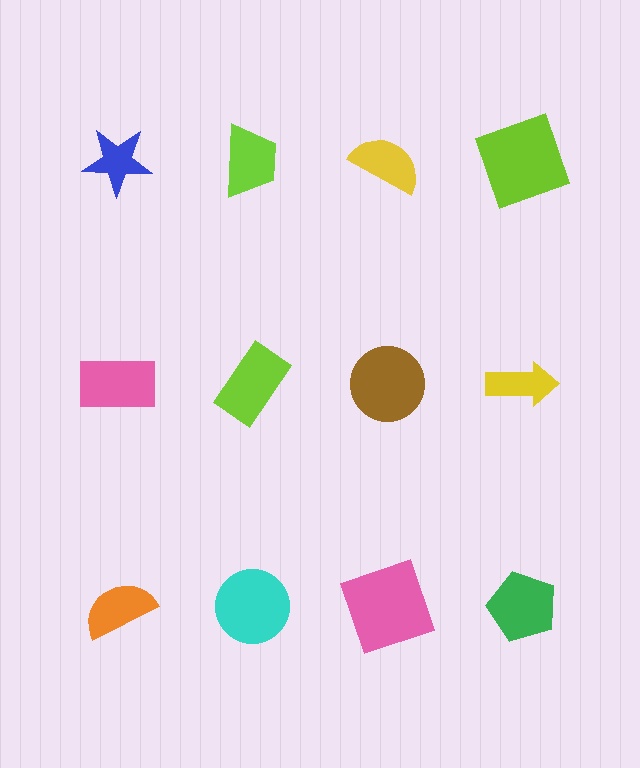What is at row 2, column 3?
A brown circle.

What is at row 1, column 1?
A blue star.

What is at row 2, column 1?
A pink rectangle.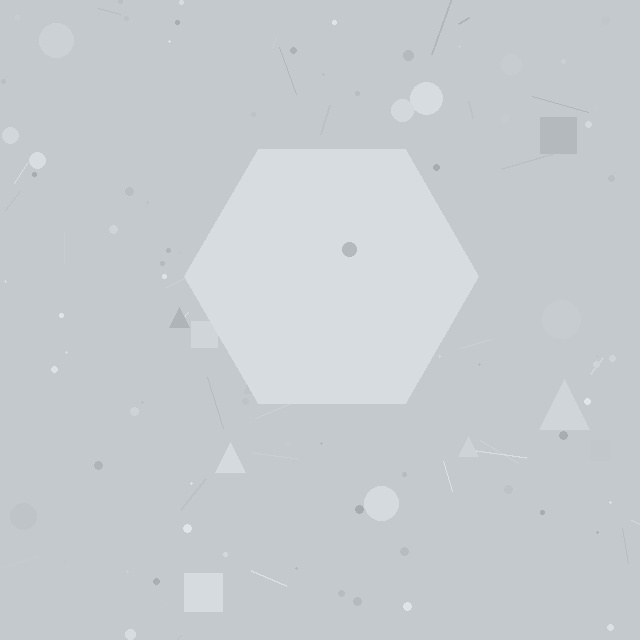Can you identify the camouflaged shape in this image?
The camouflaged shape is a hexagon.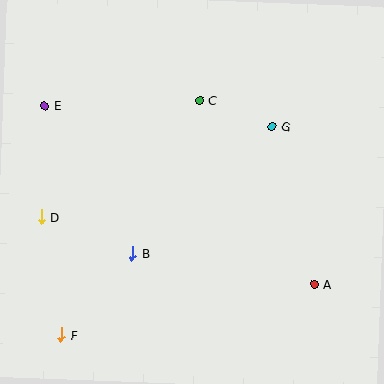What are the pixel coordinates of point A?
Point A is at (314, 285).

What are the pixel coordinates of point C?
Point C is at (200, 101).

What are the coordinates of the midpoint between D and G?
The midpoint between D and G is at (157, 172).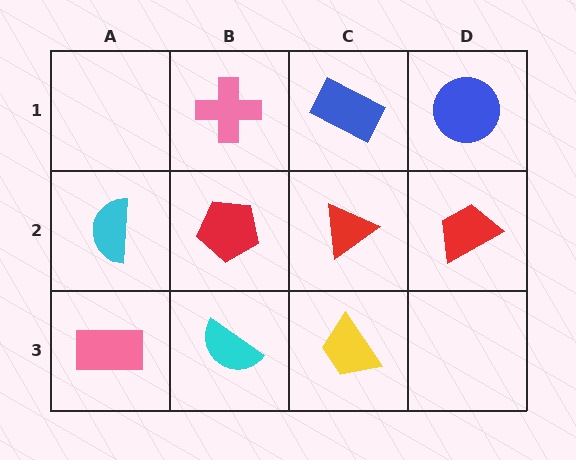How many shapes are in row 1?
3 shapes.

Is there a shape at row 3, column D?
No, that cell is empty.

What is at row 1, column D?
A blue circle.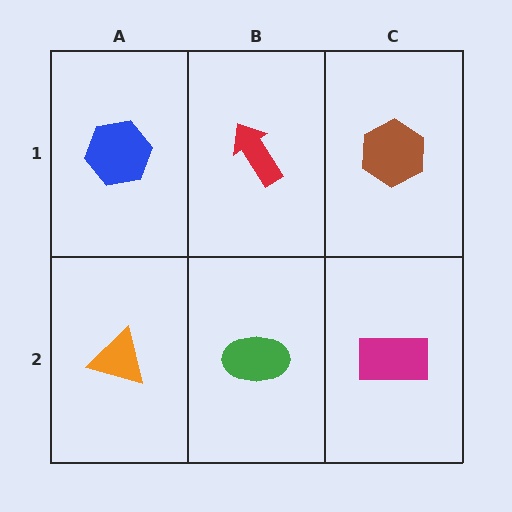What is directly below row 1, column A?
An orange triangle.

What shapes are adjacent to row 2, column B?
A red arrow (row 1, column B), an orange triangle (row 2, column A), a magenta rectangle (row 2, column C).